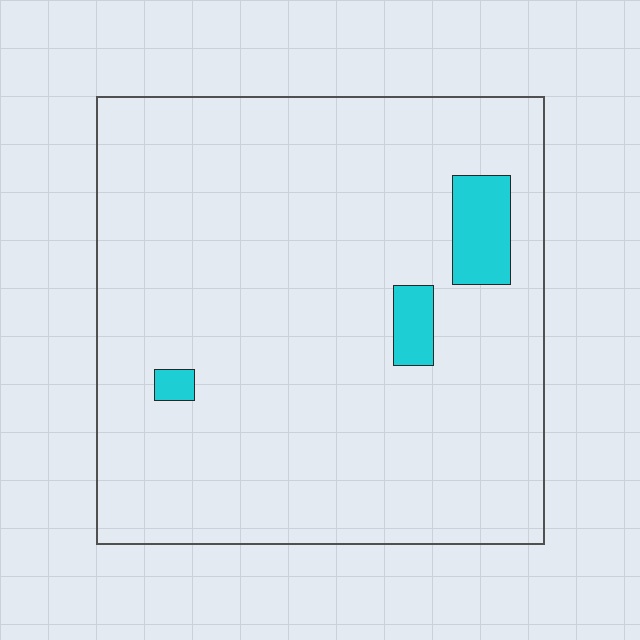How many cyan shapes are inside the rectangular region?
3.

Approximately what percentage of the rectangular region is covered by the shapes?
Approximately 5%.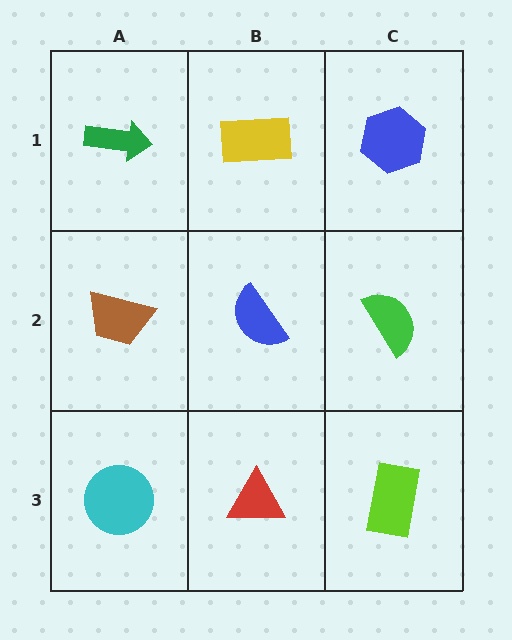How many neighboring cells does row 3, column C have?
2.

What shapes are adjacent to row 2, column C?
A blue hexagon (row 1, column C), a lime rectangle (row 3, column C), a blue semicircle (row 2, column B).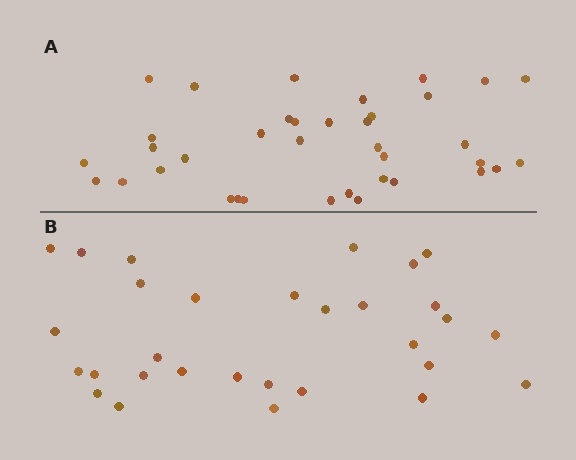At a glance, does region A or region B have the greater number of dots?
Region A (the top region) has more dots.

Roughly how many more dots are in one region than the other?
Region A has roughly 8 or so more dots than region B.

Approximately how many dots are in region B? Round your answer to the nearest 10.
About 30 dots.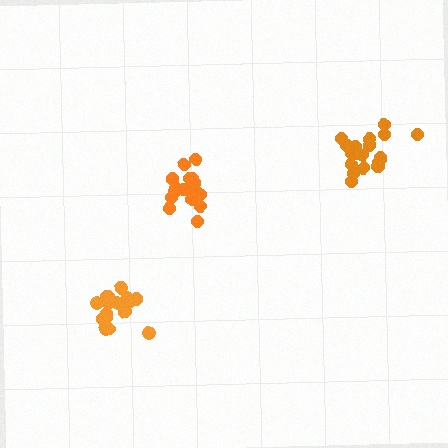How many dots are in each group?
Group 1: 18 dots, Group 2: 18 dots, Group 3: 17 dots (53 total).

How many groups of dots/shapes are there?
There are 3 groups.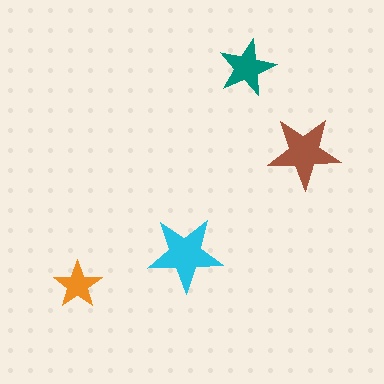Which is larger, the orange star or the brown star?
The brown one.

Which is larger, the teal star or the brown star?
The brown one.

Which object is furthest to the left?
The orange star is leftmost.